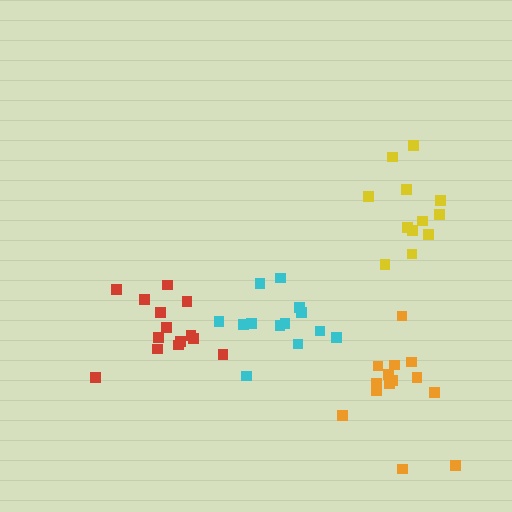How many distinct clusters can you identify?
There are 4 distinct clusters.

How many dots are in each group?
Group 1: 12 dots, Group 2: 13 dots, Group 3: 15 dots, Group 4: 15 dots (55 total).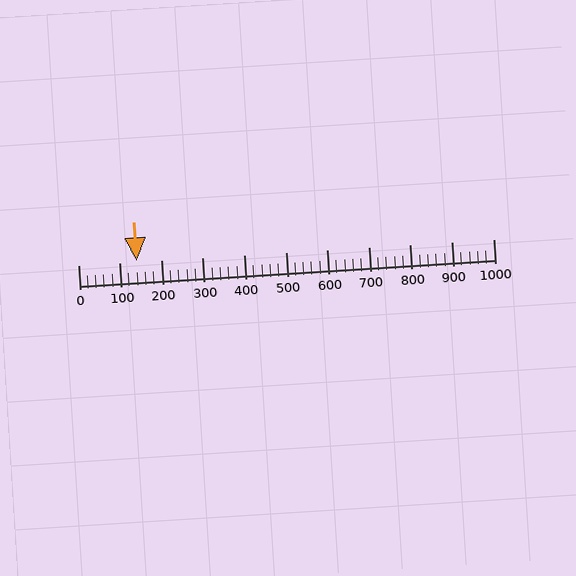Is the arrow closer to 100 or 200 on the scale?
The arrow is closer to 100.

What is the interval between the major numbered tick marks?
The major tick marks are spaced 100 units apart.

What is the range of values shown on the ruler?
The ruler shows values from 0 to 1000.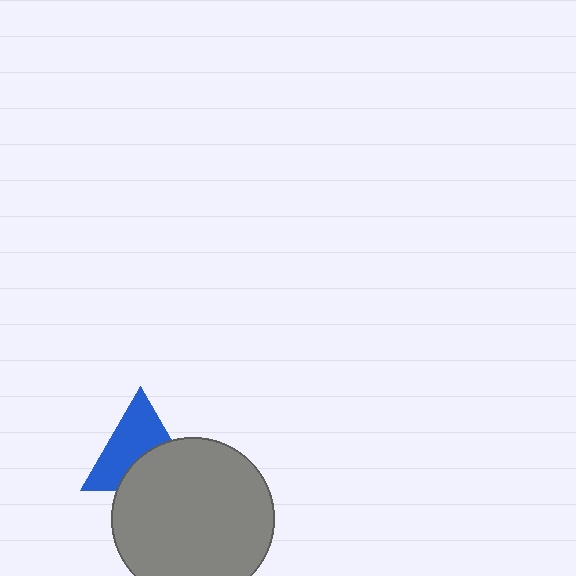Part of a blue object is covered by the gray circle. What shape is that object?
It is a triangle.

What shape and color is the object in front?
The object in front is a gray circle.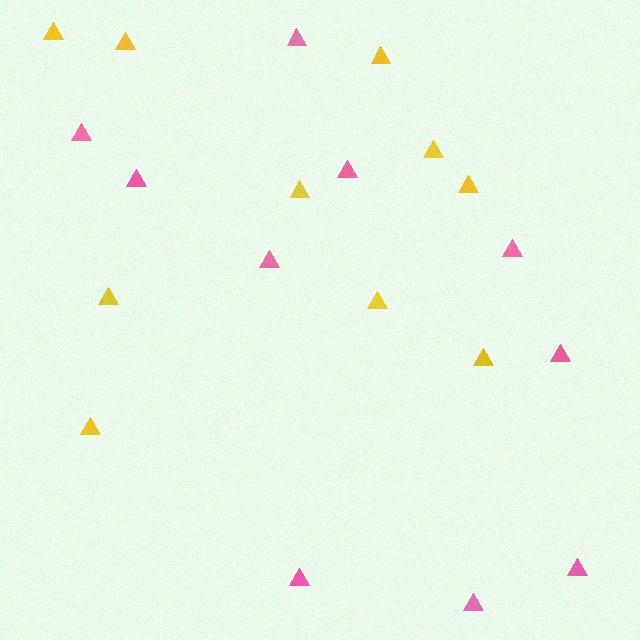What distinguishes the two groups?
There are 2 groups: one group of pink triangles (10) and one group of yellow triangles (10).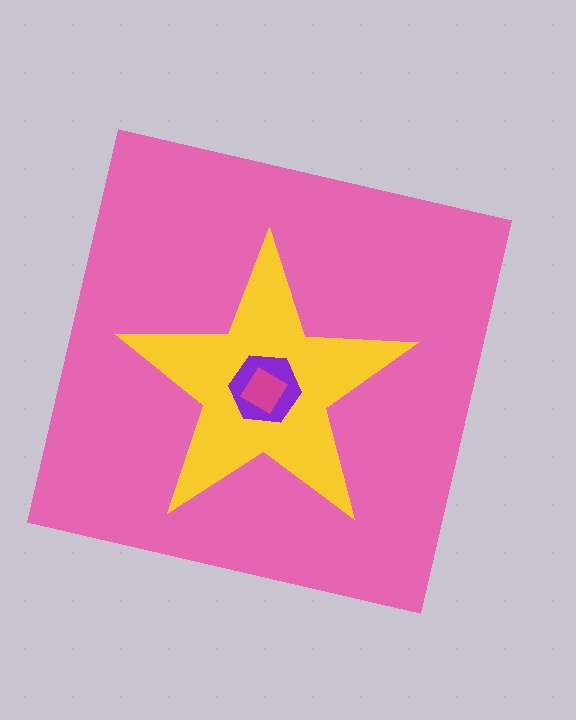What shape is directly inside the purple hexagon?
The magenta diamond.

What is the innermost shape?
The magenta diamond.